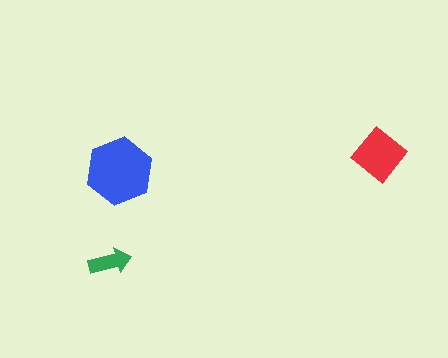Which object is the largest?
The blue hexagon.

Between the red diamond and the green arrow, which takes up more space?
The red diamond.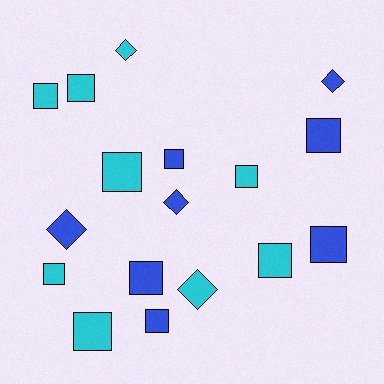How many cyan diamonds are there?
There are 2 cyan diamonds.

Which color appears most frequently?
Cyan, with 9 objects.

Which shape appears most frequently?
Square, with 12 objects.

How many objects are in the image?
There are 17 objects.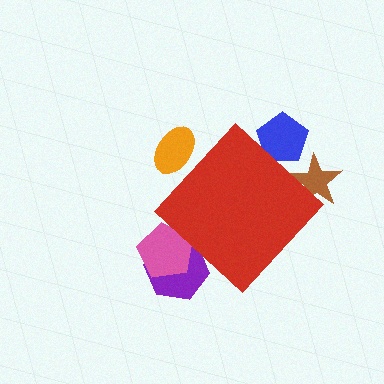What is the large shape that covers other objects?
A red diamond.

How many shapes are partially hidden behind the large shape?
5 shapes are partially hidden.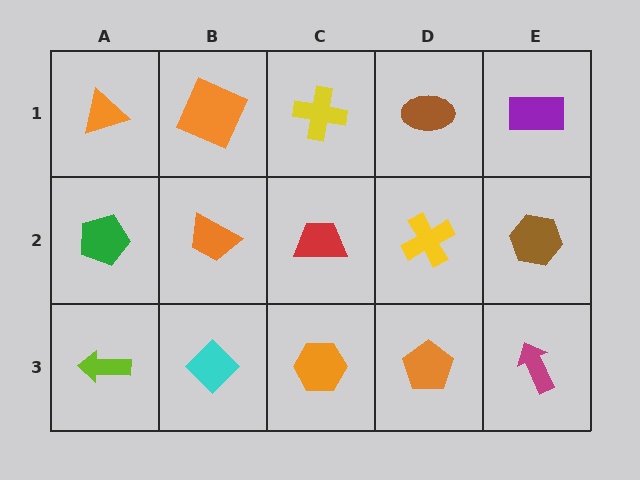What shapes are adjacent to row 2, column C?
A yellow cross (row 1, column C), an orange hexagon (row 3, column C), an orange trapezoid (row 2, column B), a yellow cross (row 2, column D).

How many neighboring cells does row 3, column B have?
3.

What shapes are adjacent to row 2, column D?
A brown ellipse (row 1, column D), an orange pentagon (row 3, column D), a red trapezoid (row 2, column C), a brown hexagon (row 2, column E).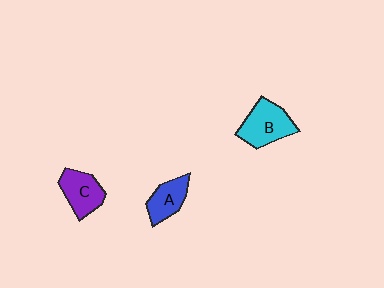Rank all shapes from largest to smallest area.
From largest to smallest: B (cyan), C (purple), A (blue).